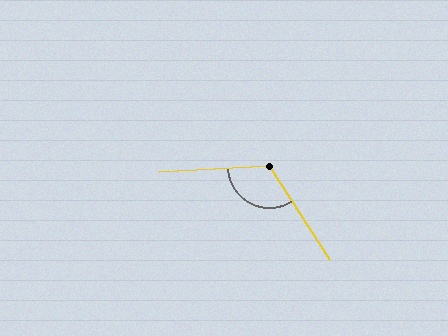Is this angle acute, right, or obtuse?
It is obtuse.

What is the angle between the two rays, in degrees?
Approximately 119 degrees.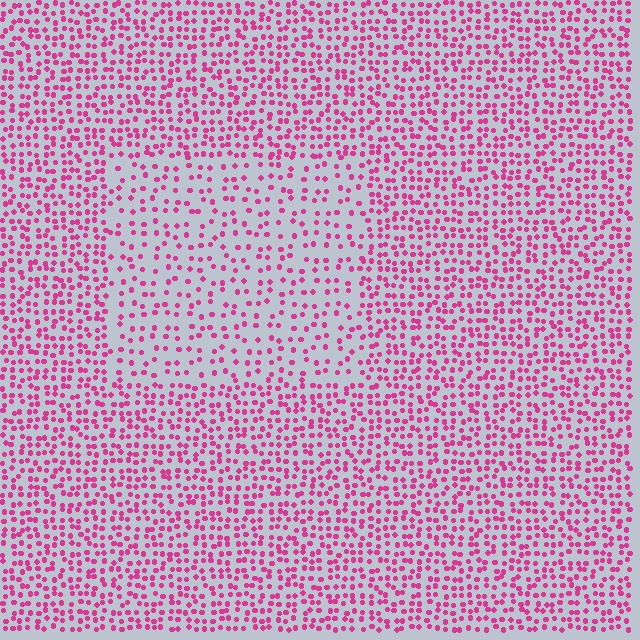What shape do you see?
I see a rectangle.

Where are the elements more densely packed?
The elements are more densely packed outside the rectangle boundary.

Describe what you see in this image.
The image contains small magenta elements arranged at two different densities. A rectangle-shaped region is visible where the elements are less densely packed than the surrounding area.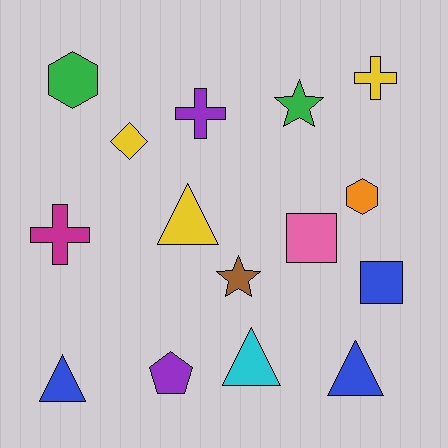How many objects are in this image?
There are 15 objects.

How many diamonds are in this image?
There is 1 diamond.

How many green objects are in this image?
There are 2 green objects.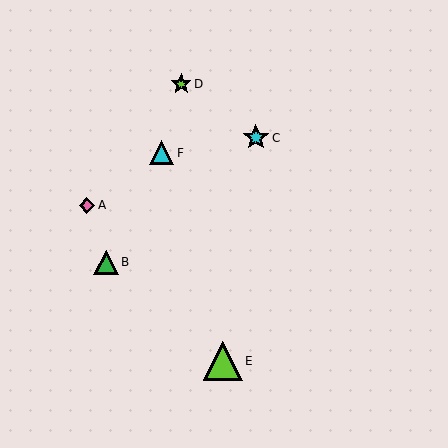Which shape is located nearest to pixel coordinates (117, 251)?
The green triangle (labeled B) at (106, 262) is nearest to that location.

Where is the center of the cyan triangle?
The center of the cyan triangle is at (162, 153).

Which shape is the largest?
The lime triangle (labeled E) is the largest.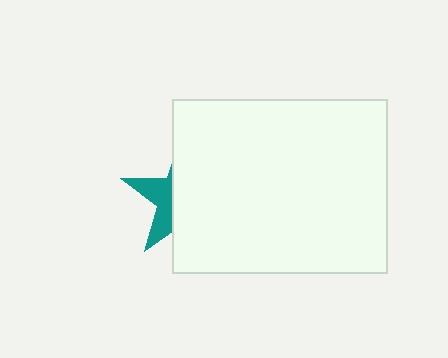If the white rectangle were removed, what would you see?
You would see the complete teal star.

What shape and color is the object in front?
The object in front is a white rectangle.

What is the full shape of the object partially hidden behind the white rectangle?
The partially hidden object is a teal star.